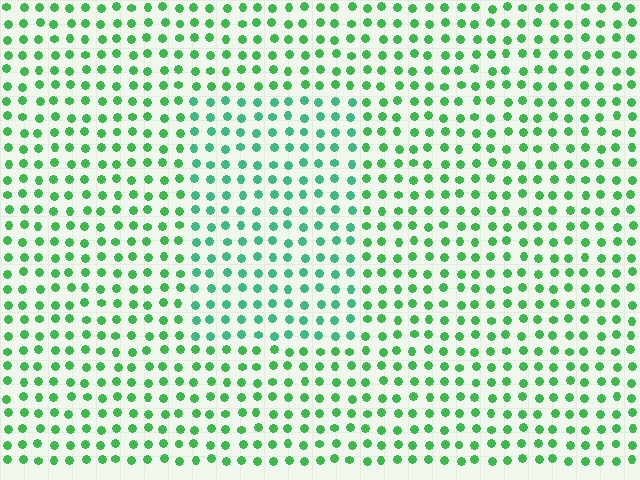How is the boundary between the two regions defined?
The boundary is defined purely by a slight shift in hue (about 28 degrees). Spacing, size, and orientation are identical on both sides.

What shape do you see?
I see a rectangle.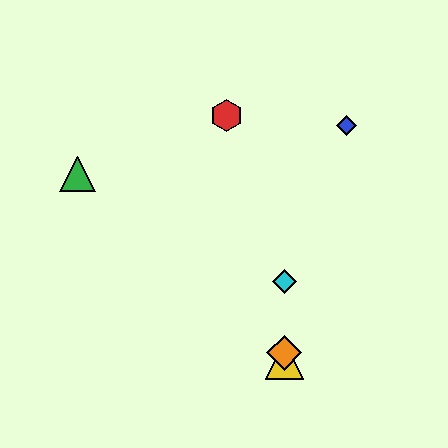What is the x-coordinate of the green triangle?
The green triangle is at x≈78.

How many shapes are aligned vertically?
4 shapes (the yellow triangle, the purple diamond, the orange diamond, the cyan diamond) are aligned vertically.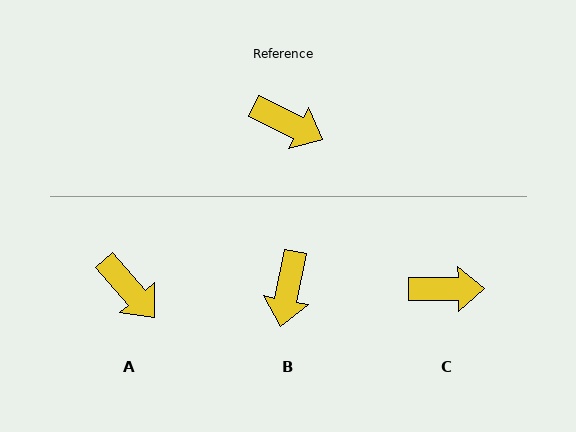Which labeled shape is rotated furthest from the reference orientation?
B, about 75 degrees away.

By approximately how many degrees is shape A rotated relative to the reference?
Approximately 22 degrees clockwise.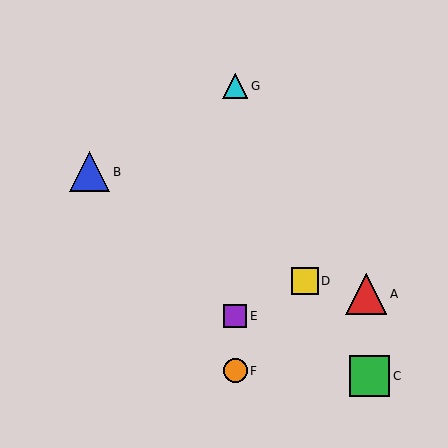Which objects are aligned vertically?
Objects E, F, G are aligned vertically.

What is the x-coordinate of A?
Object A is at x≈366.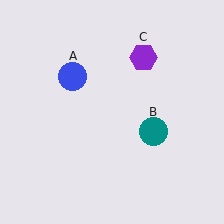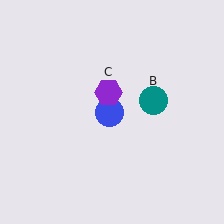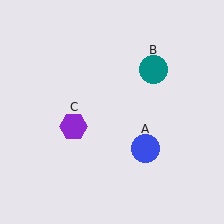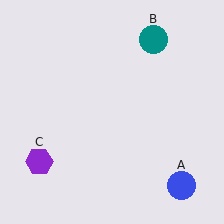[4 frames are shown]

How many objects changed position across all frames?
3 objects changed position: blue circle (object A), teal circle (object B), purple hexagon (object C).